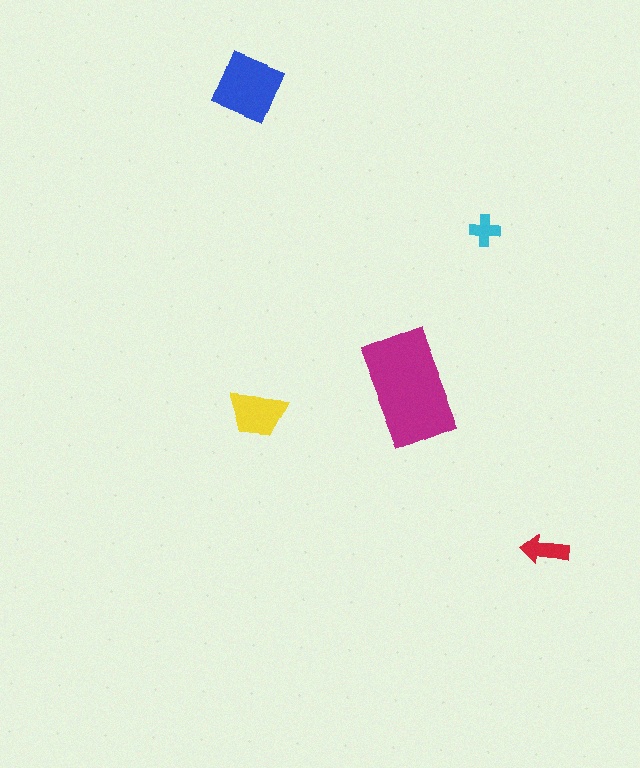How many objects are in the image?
There are 5 objects in the image.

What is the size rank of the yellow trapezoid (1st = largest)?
3rd.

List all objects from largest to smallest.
The magenta rectangle, the blue diamond, the yellow trapezoid, the red arrow, the cyan cross.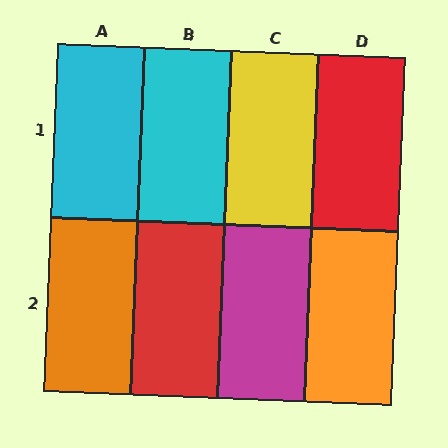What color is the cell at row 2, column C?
Magenta.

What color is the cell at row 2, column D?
Orange.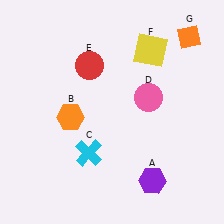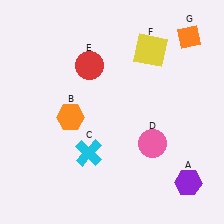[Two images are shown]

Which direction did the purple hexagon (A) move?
The purple hexagon (A) moved right.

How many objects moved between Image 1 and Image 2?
2 objects moved between the two images.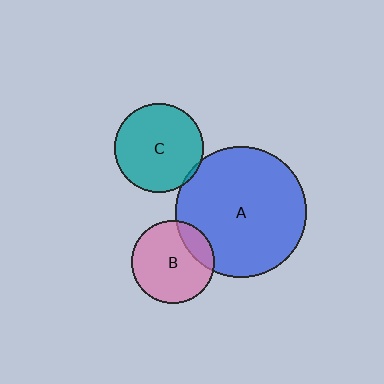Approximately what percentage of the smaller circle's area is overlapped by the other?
Approximately 5%.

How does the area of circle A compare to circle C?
Approximately 2.2 times.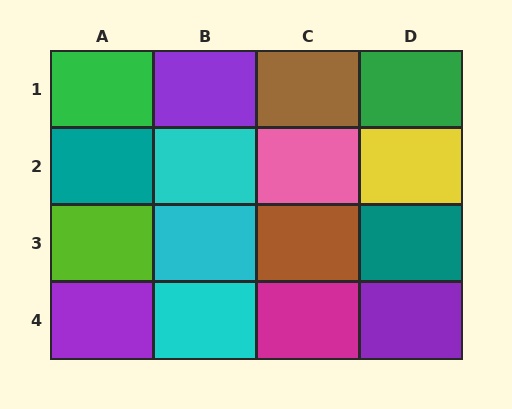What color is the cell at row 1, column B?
Purple.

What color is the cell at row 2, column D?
Yellow.